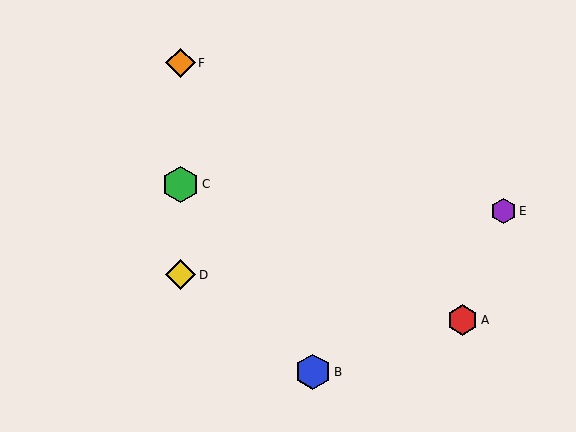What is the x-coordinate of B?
Object B is at x≈313.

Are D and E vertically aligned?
No, D is at x≈181 and E is at x≈504.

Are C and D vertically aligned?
Yes, both are at x≈181.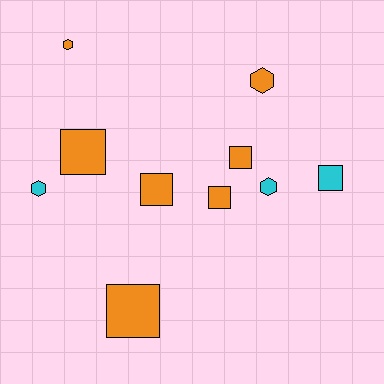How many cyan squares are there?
There is 1 cyan square.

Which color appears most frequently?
Orange, with 7 objects.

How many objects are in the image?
There are 10 objects.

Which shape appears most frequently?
Square, with 6 objects.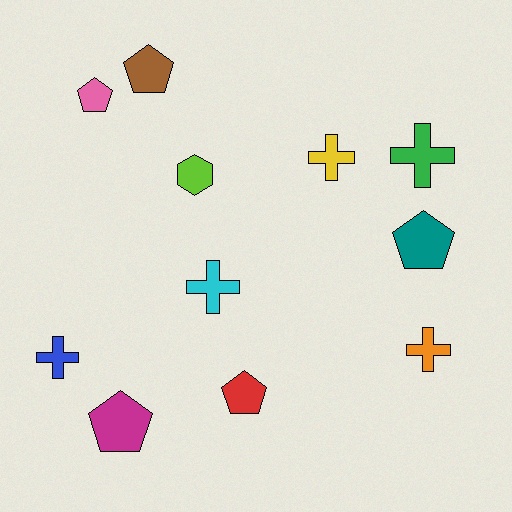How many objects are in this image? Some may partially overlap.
There are 11 objects.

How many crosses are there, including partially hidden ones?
There are 5 crosses.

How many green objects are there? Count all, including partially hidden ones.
There is 1 green object.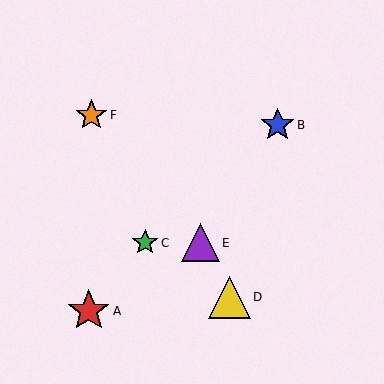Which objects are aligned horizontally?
Objects C, E are aligned horizontally.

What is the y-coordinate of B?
Object B is at y≈125.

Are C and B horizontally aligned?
No, C is at y≈243 and B is at y≈125.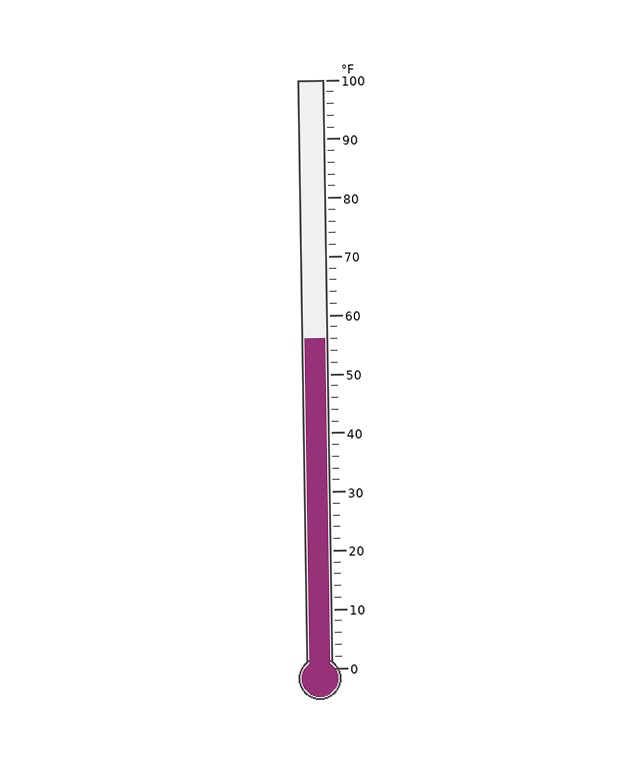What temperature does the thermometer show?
The thermometer shows approximately 56°F.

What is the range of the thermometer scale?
The thermometer scale ranges from 0°F to 100°F.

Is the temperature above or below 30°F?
The temperature is above 30°F.